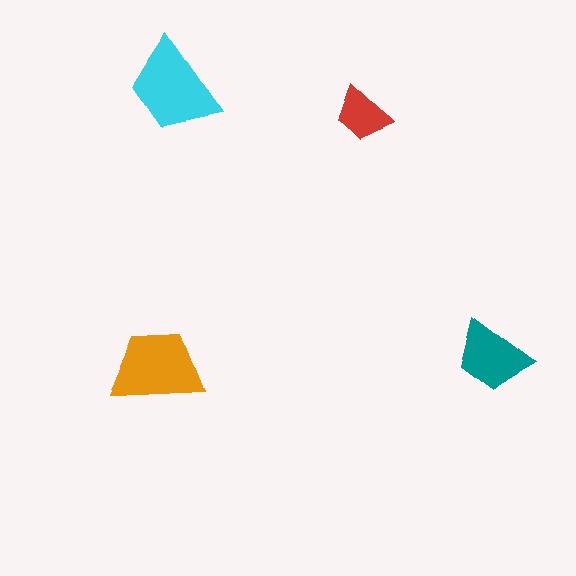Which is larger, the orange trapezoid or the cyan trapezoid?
The cyan one.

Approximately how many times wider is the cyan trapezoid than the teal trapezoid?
About 1.5 times wider.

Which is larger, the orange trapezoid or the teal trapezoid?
The orange one.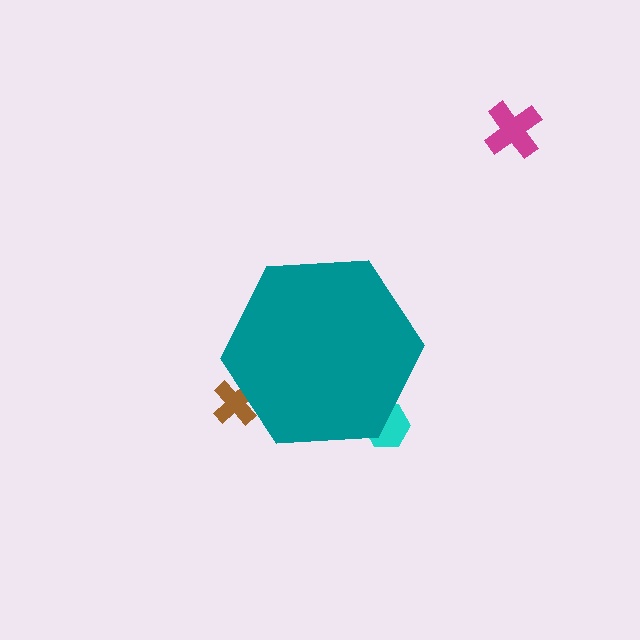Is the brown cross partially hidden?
Yes, the brown cross is partially hidden behind the teal hexagon.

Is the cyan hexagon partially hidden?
Yes, the cyan hexagon is partially hidden behind the teal hexagon.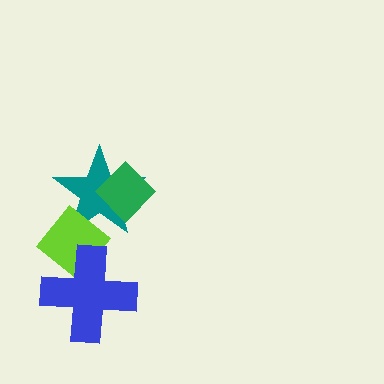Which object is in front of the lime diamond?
The blue cross is in front of the lime diamond.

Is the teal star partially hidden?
Yes, it is partially covered by another shape.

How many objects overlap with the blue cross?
1 object overlaps with the blue cross.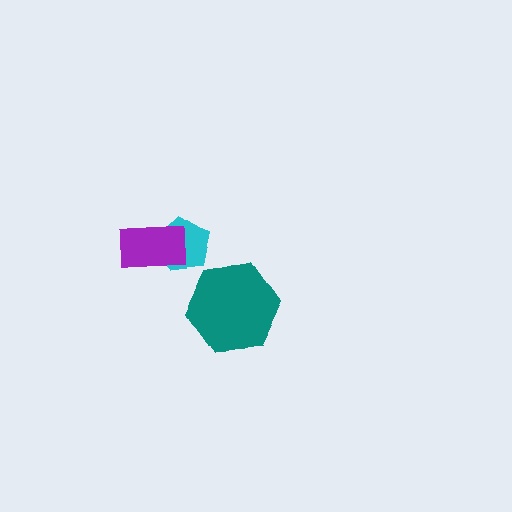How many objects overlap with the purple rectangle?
1 object overlaps with the purple rectangle.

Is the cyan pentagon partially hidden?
Yes, it is partially covered by another shape.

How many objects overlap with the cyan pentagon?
1 object overlaps with the cyan pentagon.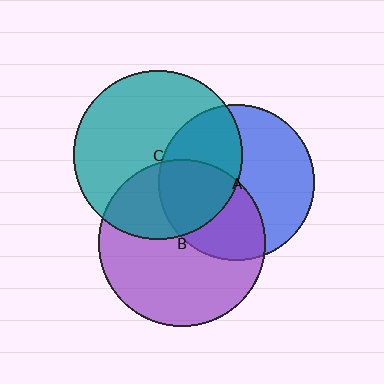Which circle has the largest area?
Circle C (teal).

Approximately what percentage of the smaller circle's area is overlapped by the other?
Approximately 35%.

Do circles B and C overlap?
Yes.